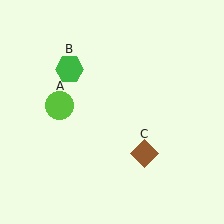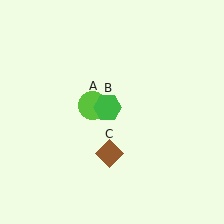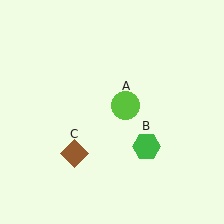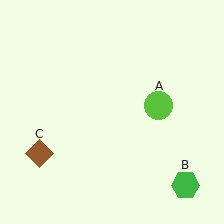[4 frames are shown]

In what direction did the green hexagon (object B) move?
The green hexagon (object B) moved down and to the right.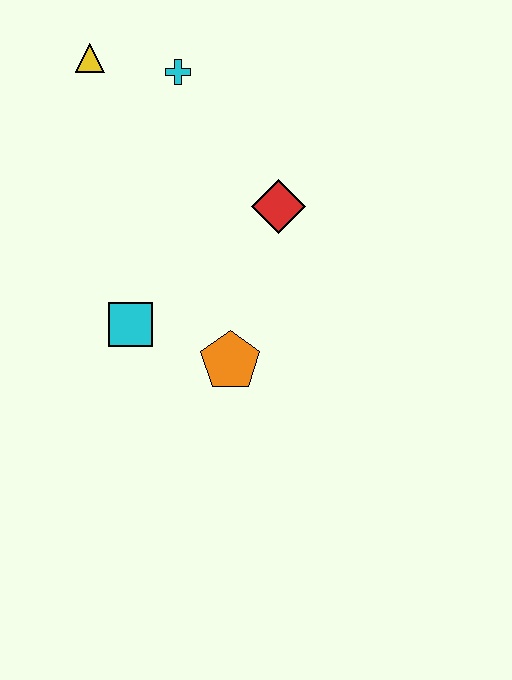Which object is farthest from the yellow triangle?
The orange pentagon is farthest from the yellow triangle.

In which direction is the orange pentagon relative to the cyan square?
The orange pentagon is to the right of the cyan square.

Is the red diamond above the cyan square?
Yes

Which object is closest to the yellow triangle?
The cyan cross is closest to the yellow triangle.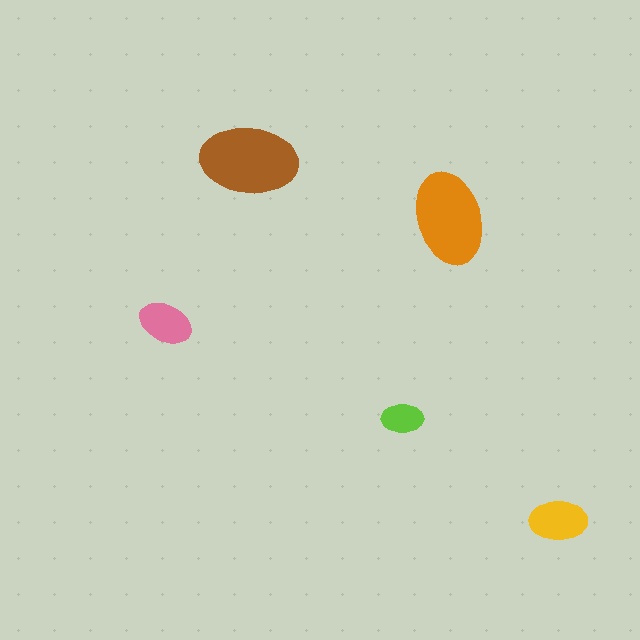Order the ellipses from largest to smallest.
the brown one, the orange one, the yellow one, the pink one, the lime one.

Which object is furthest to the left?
The pink ellipse is leftmost.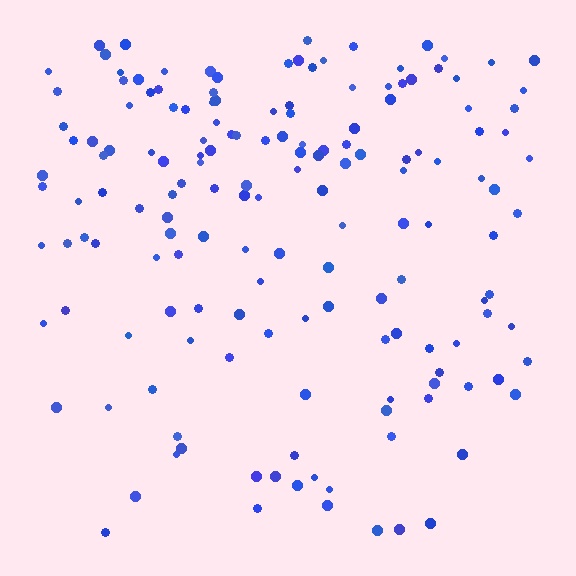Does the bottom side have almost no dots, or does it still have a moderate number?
Still a moderate number, just noticeably fewer than the top.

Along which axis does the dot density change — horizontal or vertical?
Vertical.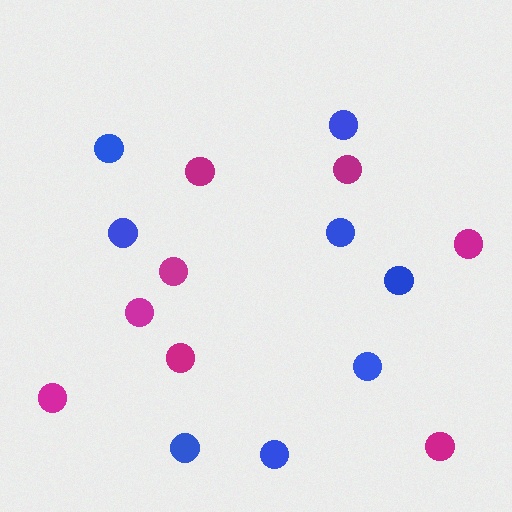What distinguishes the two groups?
There are 2 groups: one group of magenta circles (8) and one group of blue circles (8).